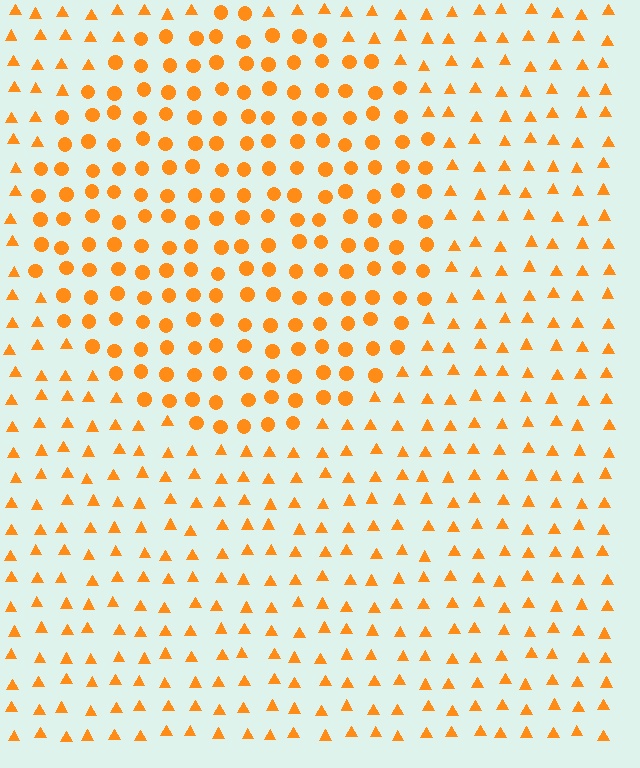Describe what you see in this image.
The image is filled with small orange elements arranged in a uniform grid. A circle-shaped region contains circles, while the surrounding area contains triangles. The boundary is defined purely by the change in element shape.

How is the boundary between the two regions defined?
The boundary is defined by a change in element shape: circles inside vs. triangles outside. All elements share the same color and spacing.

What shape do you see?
I see a circle.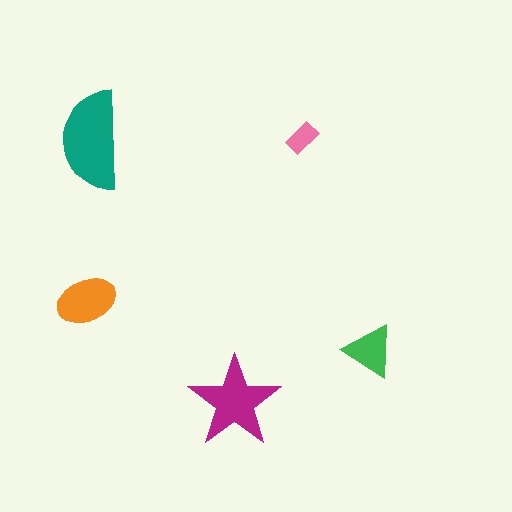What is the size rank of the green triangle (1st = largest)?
4th.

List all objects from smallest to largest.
The pink rectangle, the green triangle, the orange ellipse, the magenta star, the teal semicircle.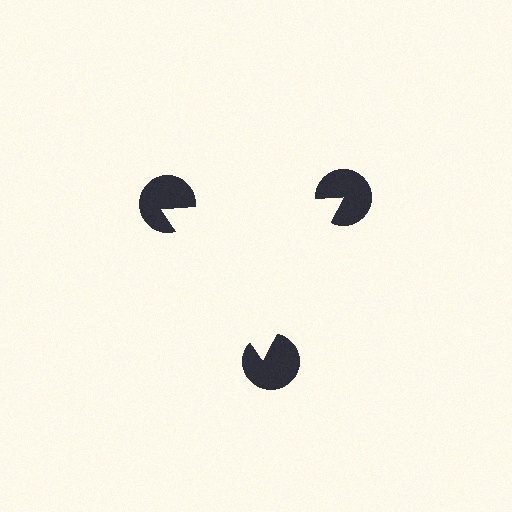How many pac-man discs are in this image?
There are 3 — one at each vertex of the illusory triangle.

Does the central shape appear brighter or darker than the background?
It typically appears slightly brighter than the background, even though no actual brightness change is drawn.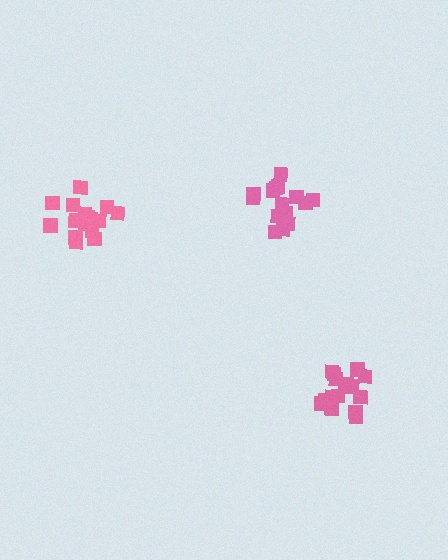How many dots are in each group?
Group 1: 15 dots, Group 2: 16 dots, Group 3: 15 dots (46 total).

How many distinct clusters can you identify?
There are 3 distinct clusters.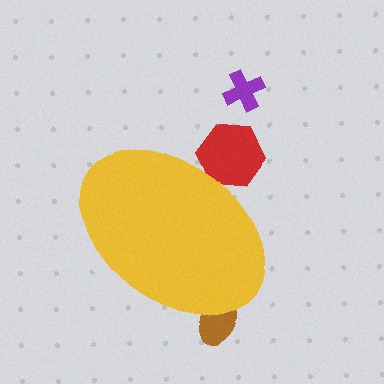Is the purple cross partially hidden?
No, the purple cross is fully visible.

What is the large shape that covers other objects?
A yellow ellipse.